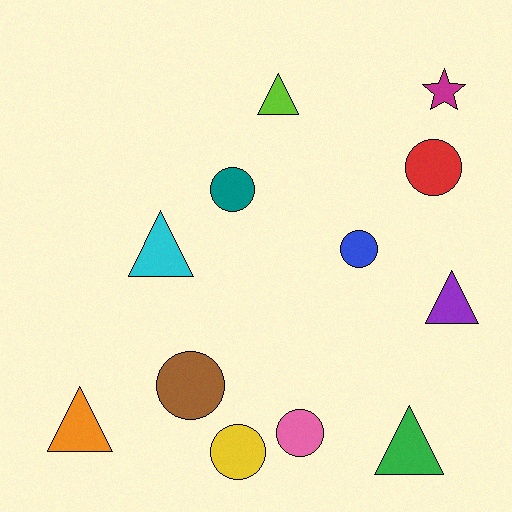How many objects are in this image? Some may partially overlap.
There are 12 objects.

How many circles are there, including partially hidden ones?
There are 6 circles.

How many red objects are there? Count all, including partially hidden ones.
There is 1 red object.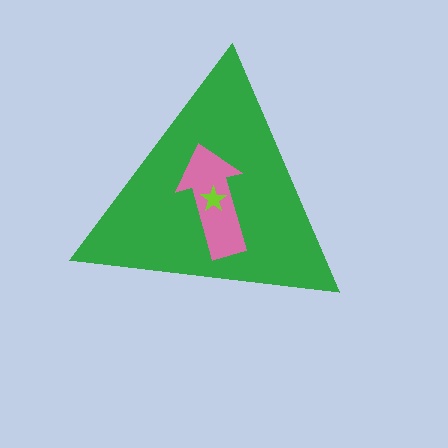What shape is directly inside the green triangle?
The pink arrow.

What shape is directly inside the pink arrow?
The lime star.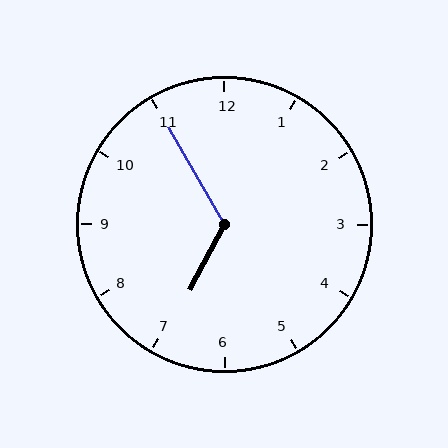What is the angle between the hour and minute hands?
Approximately 122 degrees.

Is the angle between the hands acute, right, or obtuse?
It is obtuse.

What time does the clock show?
6:55.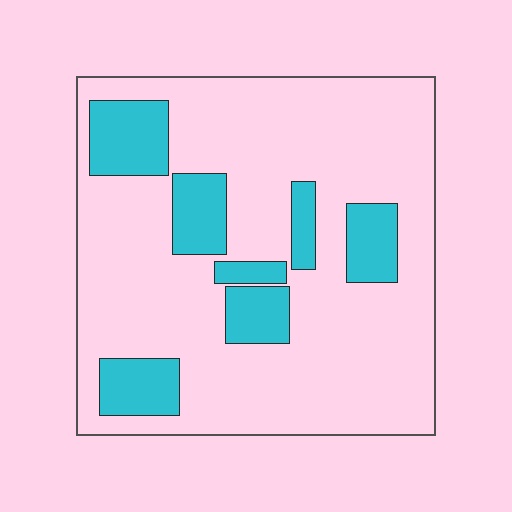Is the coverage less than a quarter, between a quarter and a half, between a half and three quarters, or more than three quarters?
Less than a quarter.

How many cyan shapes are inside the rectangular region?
7.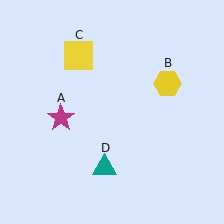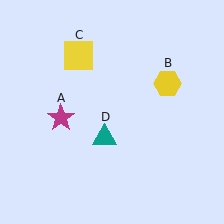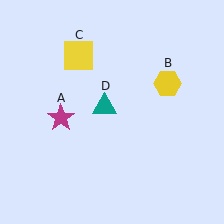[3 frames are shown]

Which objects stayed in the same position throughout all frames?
Magenta star (object A) and yellow hexagon (object B) and yellow square (object C) remained stationary.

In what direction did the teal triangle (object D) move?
The teal triangle (object D) moved up.